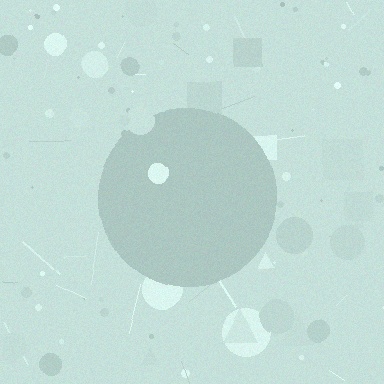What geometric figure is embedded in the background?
A circle is embedded in the background.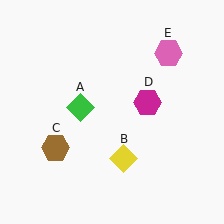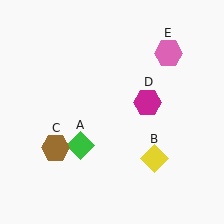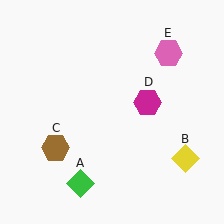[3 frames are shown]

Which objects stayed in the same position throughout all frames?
Brown hexagon (object C) and magenta hexagon (object D) and pink hexagon (object E) remained stationary.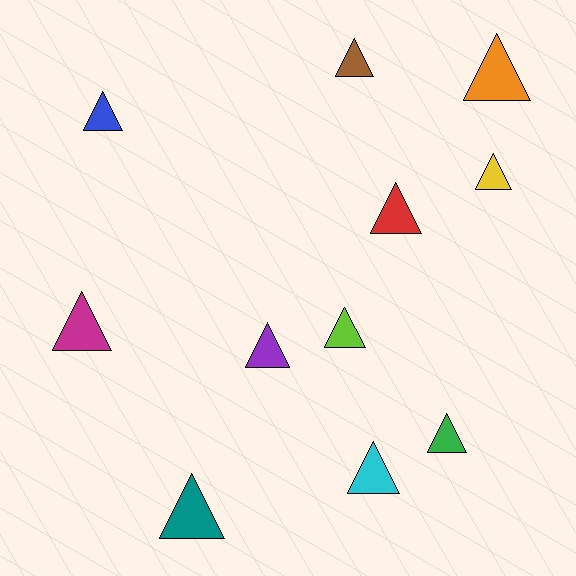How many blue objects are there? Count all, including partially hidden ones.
There is 1 blue object.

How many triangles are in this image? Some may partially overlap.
There are 11 triangles.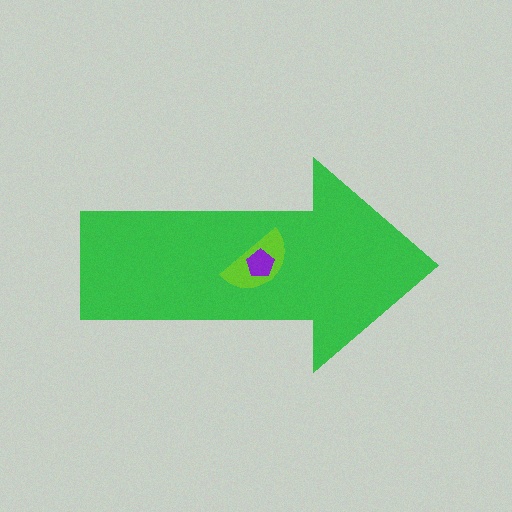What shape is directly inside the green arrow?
The lime semicircle.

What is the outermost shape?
The green arrow.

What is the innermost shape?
The purple pentagon.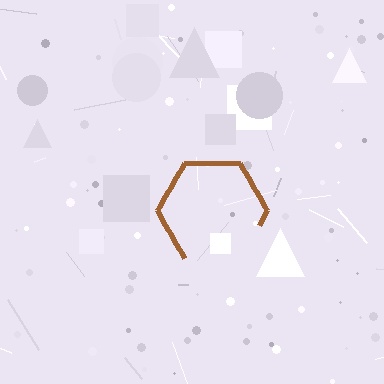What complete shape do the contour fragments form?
The contour fragments form a hexagon.